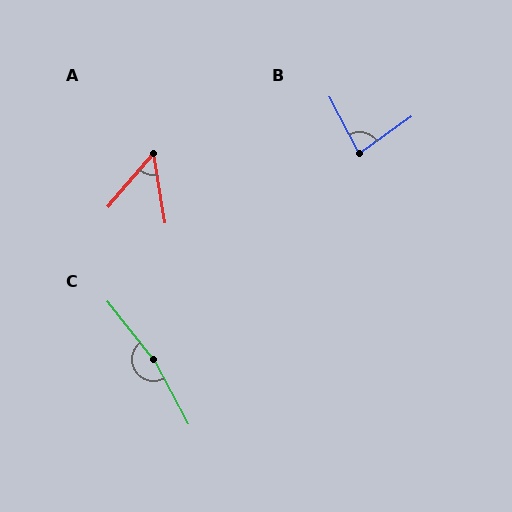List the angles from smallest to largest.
A (50°), B (82°), C (170°).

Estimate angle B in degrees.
Approximately 82 degrees.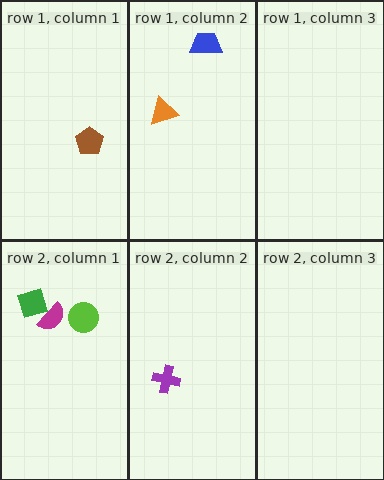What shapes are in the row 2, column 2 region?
The purple cross.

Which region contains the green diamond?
The row 2, column 1 region.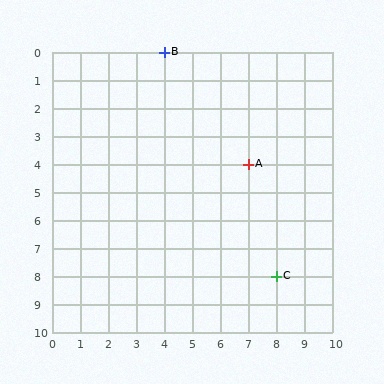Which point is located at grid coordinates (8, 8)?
Point C is at (8, 8).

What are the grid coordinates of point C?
Point C is at grid coordinates (8, 8).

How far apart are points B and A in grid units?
Points B and A are 3 columns and 4 rows apart (about 5.0 grid units diagonally).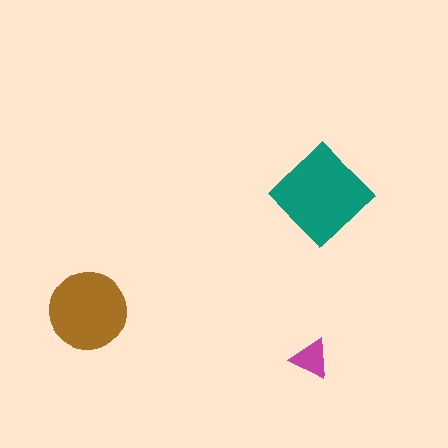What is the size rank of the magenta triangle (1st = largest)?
3rd.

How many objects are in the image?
There are 3 objects in the image.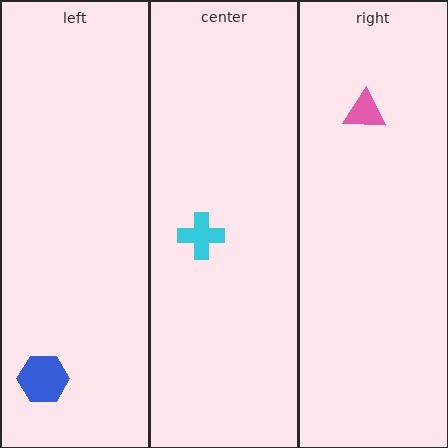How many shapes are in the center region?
1.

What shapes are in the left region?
The blue hexagon.